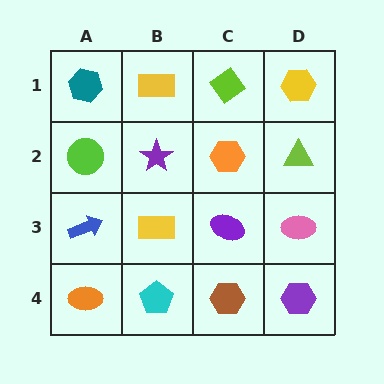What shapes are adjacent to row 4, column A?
A blue arrow (row 3, column A), a cyan pentagon (row 4, column B).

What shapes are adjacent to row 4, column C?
A purple ellipse (row 3, column C), a cyan pentagon (row 4, column B), a purple hexagon (row 4, column D).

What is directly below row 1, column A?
A lime circle.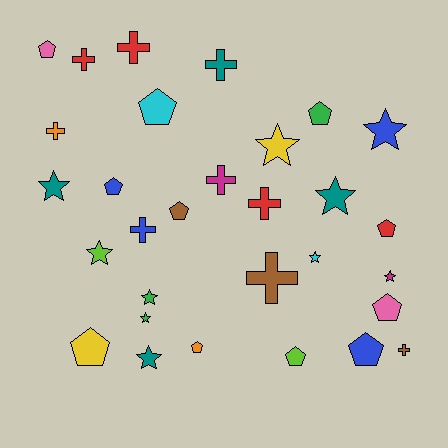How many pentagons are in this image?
There are 11 pentagons.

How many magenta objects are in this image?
There are 2 magenta objects.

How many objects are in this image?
There are 30 objects.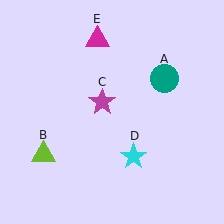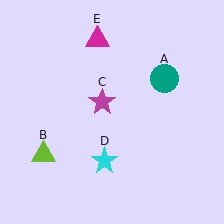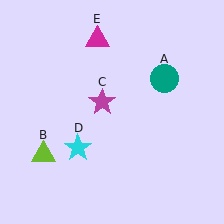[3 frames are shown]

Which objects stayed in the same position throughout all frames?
Teal circle (object A) and lime triangle (object B) and magenta star (object C) and magenta triangle (object E) remained stationary.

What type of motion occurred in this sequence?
The cyan star (object D) rotated clockwise around the center of the scene.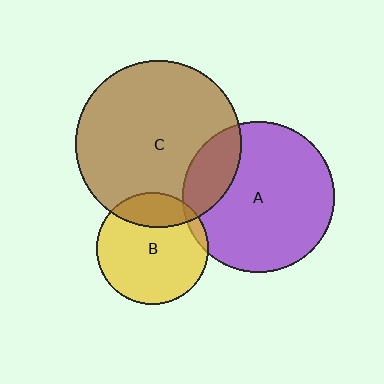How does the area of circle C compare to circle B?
Approximately 2.2 times.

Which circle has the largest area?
Circle C (brown).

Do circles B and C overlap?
Yes.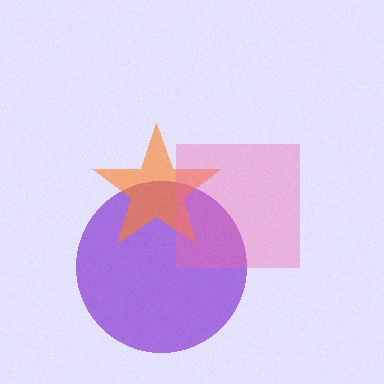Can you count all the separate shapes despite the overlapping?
Yes, there are 3 separate shapes.